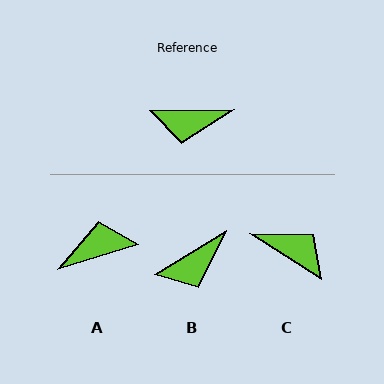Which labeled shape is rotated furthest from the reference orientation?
A, about 164 degrees away.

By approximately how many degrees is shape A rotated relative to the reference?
Approximately 164 degrees clockwise.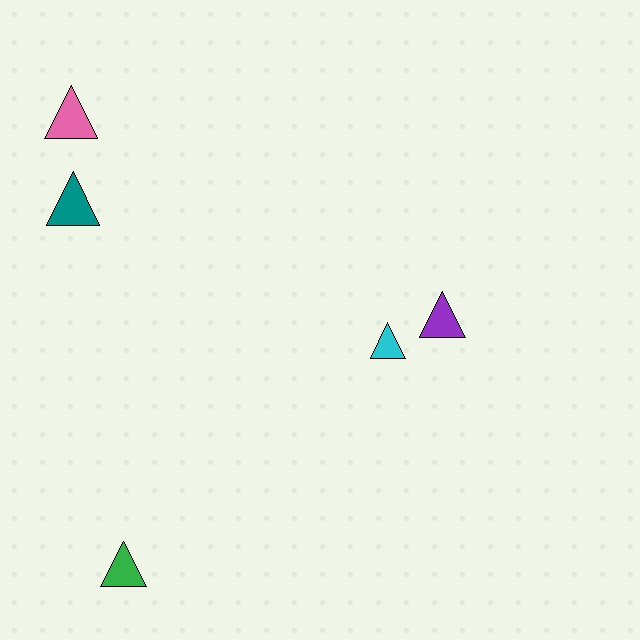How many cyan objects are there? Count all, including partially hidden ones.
There is 1 cyan object.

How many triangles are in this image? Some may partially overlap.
There are 5 triangles.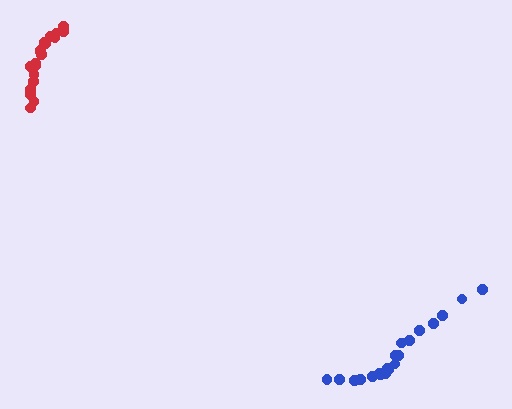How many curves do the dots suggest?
There are 2 distinct paths.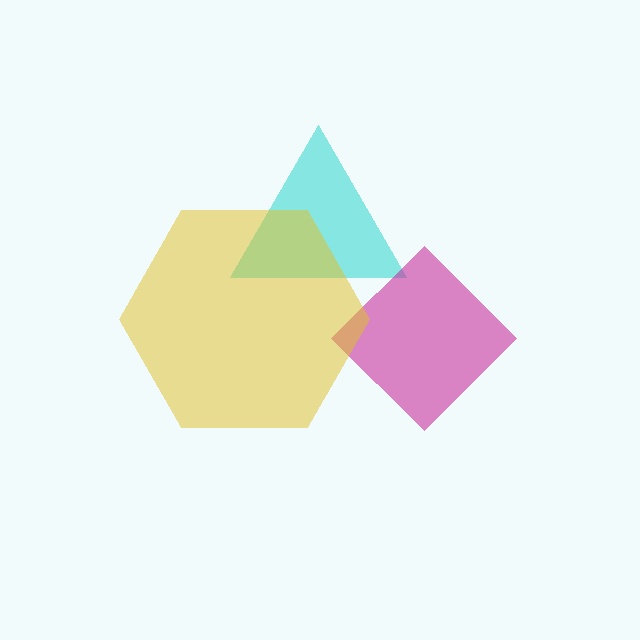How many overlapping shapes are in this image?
There are 3 overlapping shapes in the image.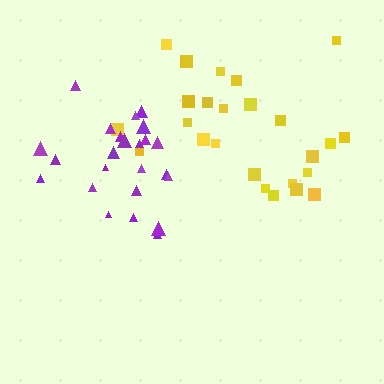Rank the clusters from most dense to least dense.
purple, yellow.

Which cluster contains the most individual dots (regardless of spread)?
Yellow (25).